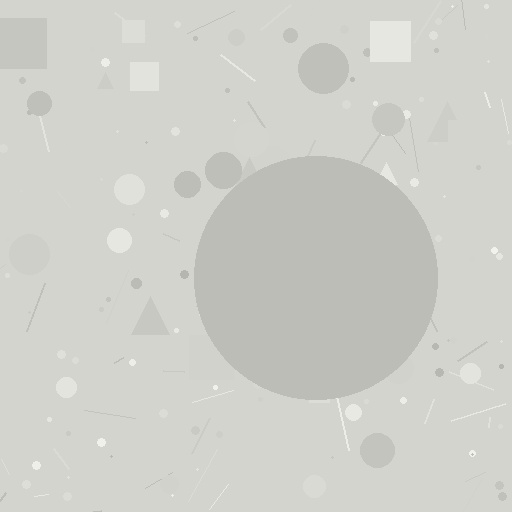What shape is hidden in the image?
A circle is hidden in the image.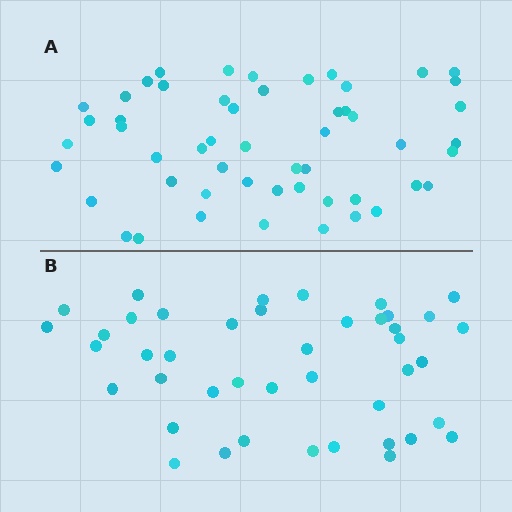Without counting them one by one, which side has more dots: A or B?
Region A (the top region) has more dots.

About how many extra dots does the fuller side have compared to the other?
Region A has roughly 10 or so more dots than region B.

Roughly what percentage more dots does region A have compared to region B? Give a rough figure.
About 25% more.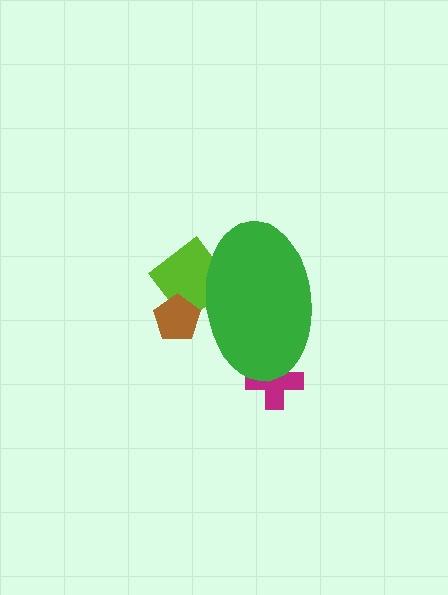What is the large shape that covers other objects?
A green ellipse.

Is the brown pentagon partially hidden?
Yes, the brown pentagon is partially hidden behind the green ellipse.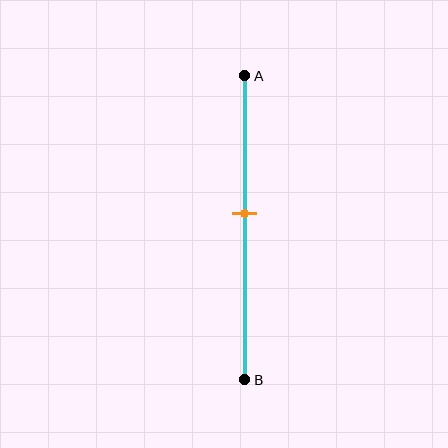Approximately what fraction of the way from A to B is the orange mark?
The orange mark is approximately 45% of the way from A to B.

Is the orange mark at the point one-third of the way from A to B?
No, the mark is at about 45% from A, not at the 33% one-third point.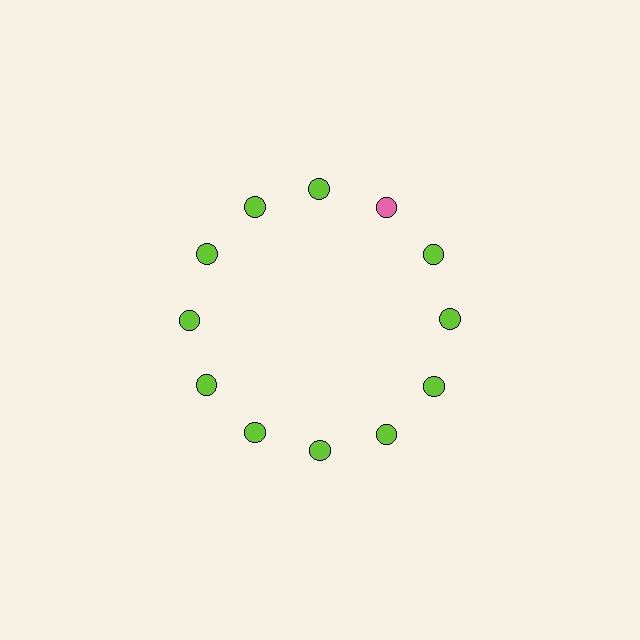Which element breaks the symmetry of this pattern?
The pink circle at roughly the 1 o'clock position breaks the symmetry. All other shapes are lime circles.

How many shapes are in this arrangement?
There are 12 shapes arranged in a ring pattern.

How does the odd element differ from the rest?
It has a different color: pink instead of lime.